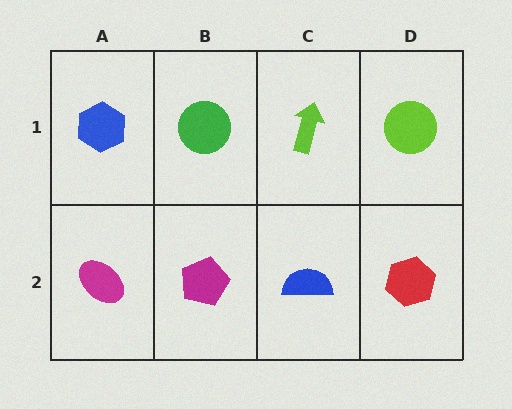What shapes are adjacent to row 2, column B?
A green circle (row 1, column B), a magenta ellipse (row 2, column A), a blue semicircle (row 2, column C).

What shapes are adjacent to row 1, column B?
A magenta pentagon (row 2, column B), a blue hexagon (row 1, column A), a lime arrow (row 1, column C).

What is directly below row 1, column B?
A magenta pentagon.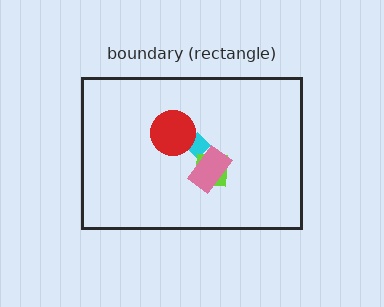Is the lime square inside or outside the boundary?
Inside.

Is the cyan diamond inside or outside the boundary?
Inside.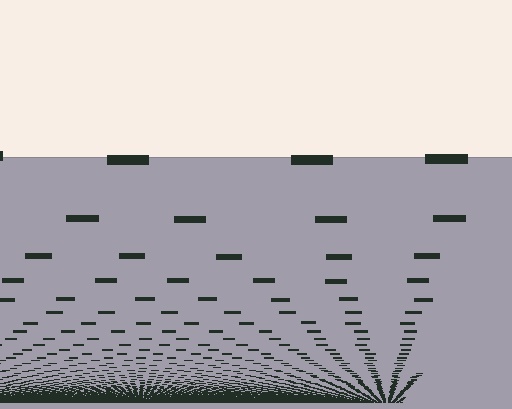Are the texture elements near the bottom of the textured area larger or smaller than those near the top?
Smaller. The gradient is inverted — elements near the bottom are smaller and denser.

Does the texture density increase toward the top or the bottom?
Density increases toward the bottom.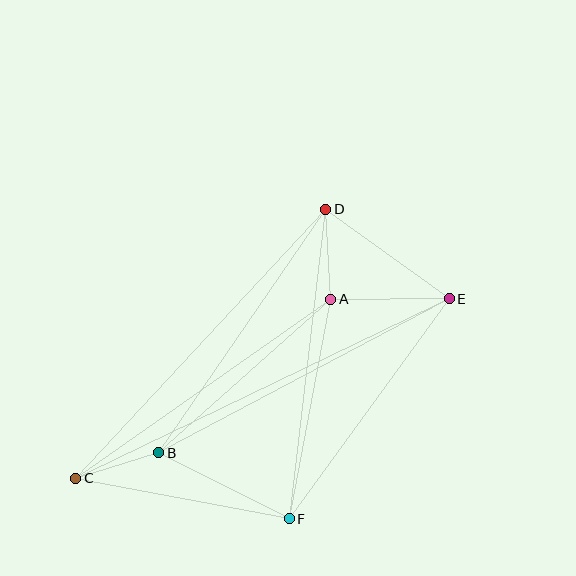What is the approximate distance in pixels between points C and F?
The distance between C and F is approximately 217 pixels.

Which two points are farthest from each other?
Points C and E are farthest from each other.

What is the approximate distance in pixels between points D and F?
The distance between D and F is approximately 312 pixels.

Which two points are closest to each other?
Points B and C are closest to each other.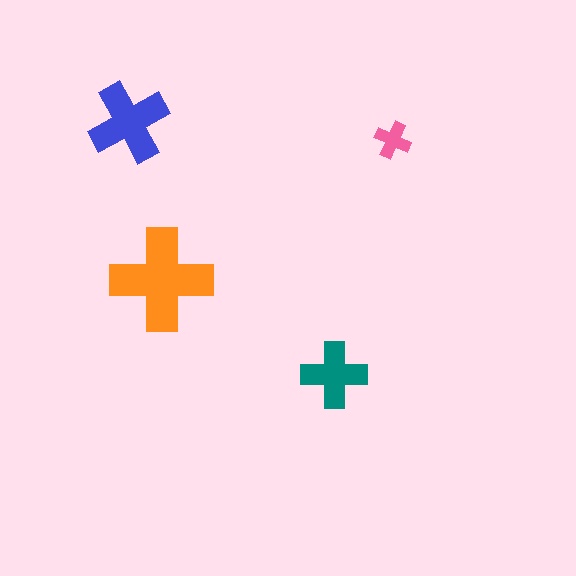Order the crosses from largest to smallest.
the orange one, the blue one, the teal one, the pink one.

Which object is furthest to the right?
The pink cross is rightmost.